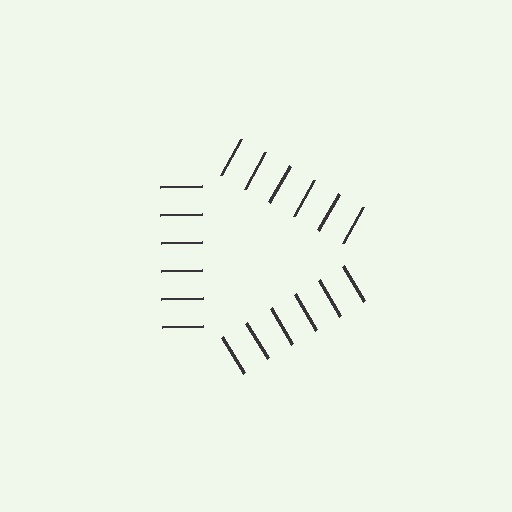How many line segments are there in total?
18 — 6 along each of the 3 edges.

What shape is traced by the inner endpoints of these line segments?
An illusory triangle — the line segments terminate on its edges but no continuous stroke is drawn.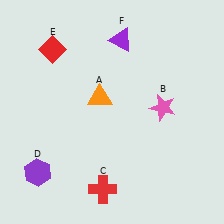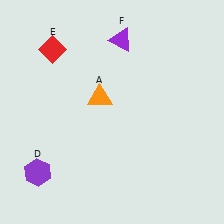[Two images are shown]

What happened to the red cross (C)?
The red cross (C) was removed in Image 2. It was in the bottom-left area of Image 1.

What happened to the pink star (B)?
The pink star (B) was removed in Image 2. It was in the top-right area of Image 1.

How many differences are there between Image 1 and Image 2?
There are 2 differences between the two images.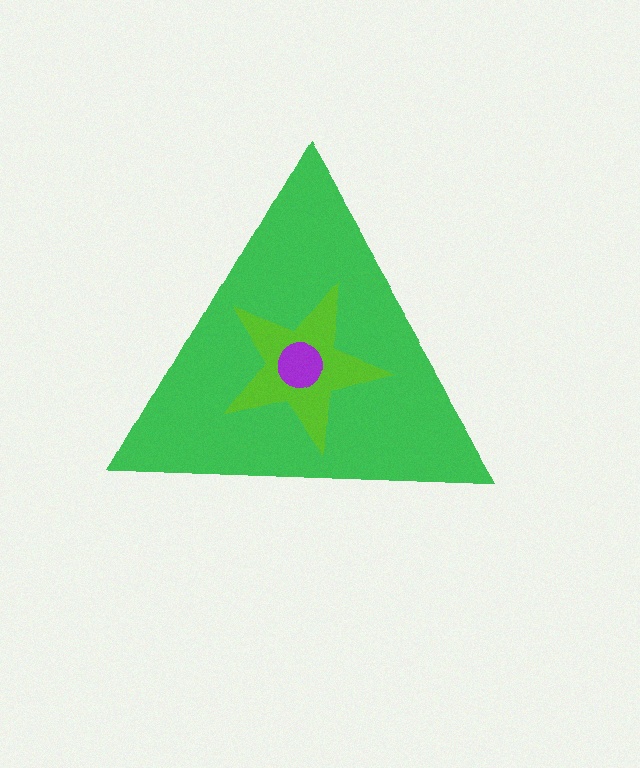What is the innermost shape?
The purple circle.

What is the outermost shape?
The green triangle.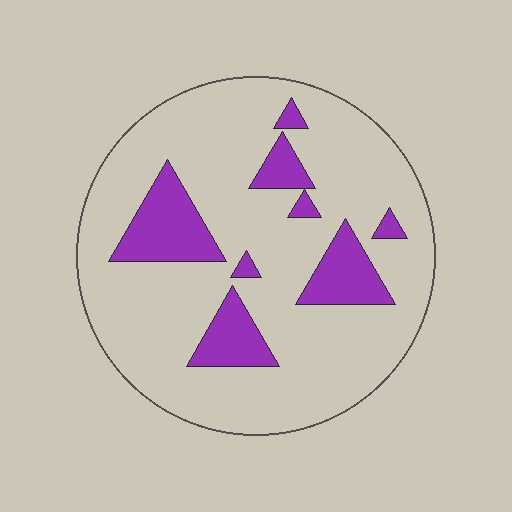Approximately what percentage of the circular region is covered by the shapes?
Approximately 20%.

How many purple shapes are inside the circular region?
8.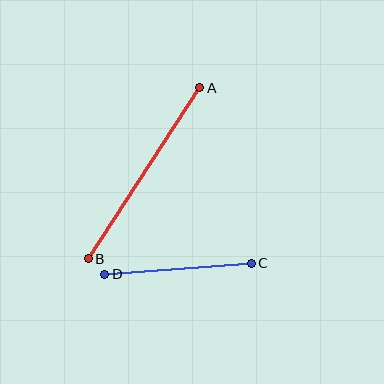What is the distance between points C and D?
The distance is approximately 147 pixels.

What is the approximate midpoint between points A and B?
The midpoint is at approximately (144, 173) pixels.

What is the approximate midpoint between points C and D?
The midpoint is at approximately (178, 269) pixels.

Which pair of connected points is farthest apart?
Points A and B are farthest apart.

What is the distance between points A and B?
The distance is approximately 204 pixels.